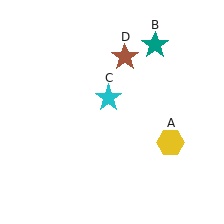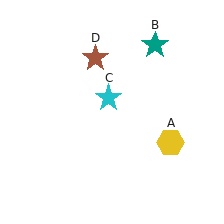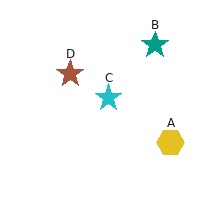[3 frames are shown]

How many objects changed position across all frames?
1 object changed position: brown star (object D).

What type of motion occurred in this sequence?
The brown star (object D) rotated counterclockwise around the center of the scene.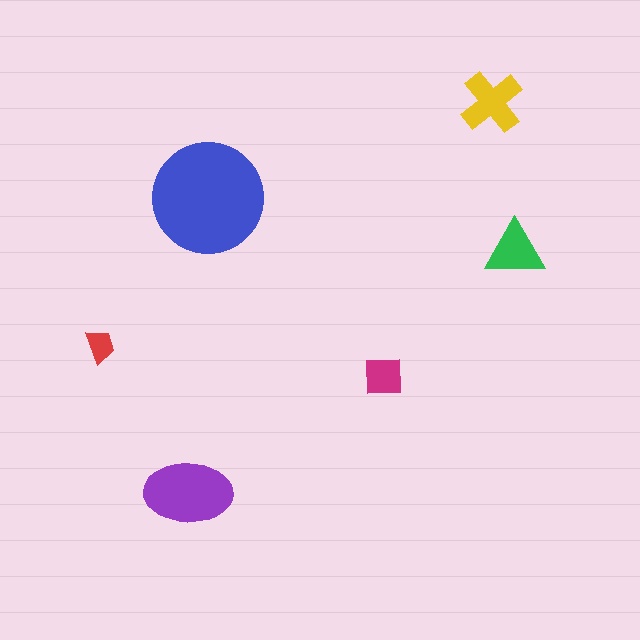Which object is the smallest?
The red trapezoid.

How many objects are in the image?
There are 6 objects in the image.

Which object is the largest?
The blue circle.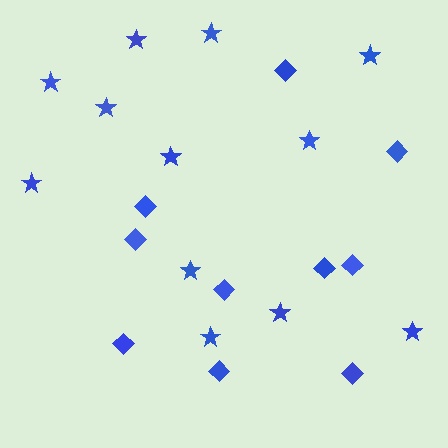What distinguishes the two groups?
There are 2 groups: one group of stars (12) and one group of diamonds (10).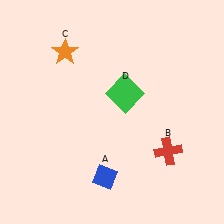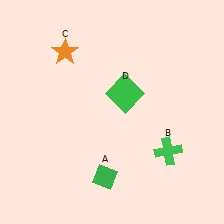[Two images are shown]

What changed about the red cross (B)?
In Image 1, B is red. In Image 2, it changed to green.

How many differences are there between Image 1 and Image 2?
There are 2 differences between the two images.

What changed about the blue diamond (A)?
In Image 1, A is blue. In Image 2, it changed to green.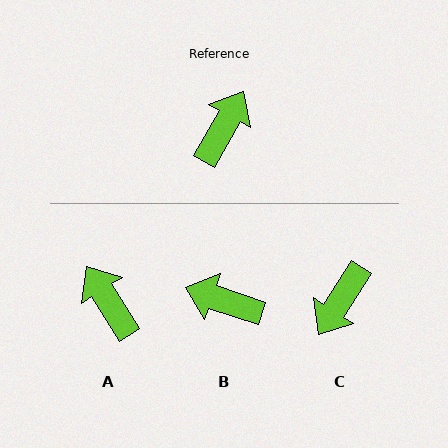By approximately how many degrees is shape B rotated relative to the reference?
Approximately 101 degrees counter-clockwise.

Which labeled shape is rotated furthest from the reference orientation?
C, about 177 degrees away.